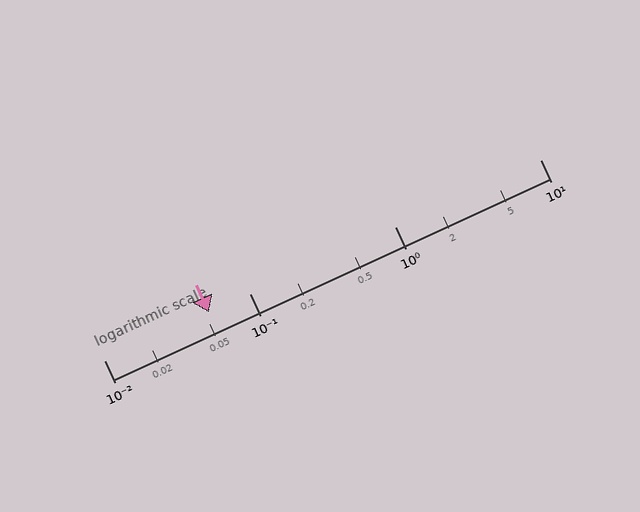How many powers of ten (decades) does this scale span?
The scale spans 3 decades, from 0.01 to 10.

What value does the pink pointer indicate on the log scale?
The pointer indicates approximately 0.053.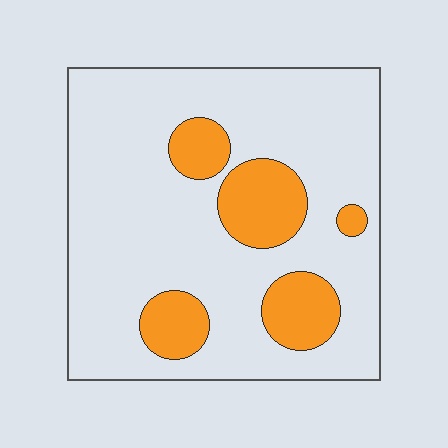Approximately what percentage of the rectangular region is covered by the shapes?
Approximately 20%.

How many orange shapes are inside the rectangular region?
5.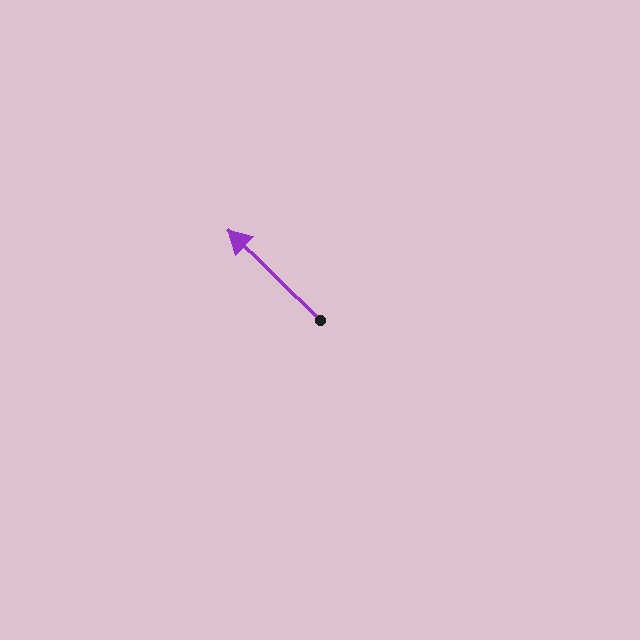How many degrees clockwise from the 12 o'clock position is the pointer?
Approximately 314 degrees.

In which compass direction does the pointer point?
Northwest.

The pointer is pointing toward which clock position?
Roughly 10 o'clock.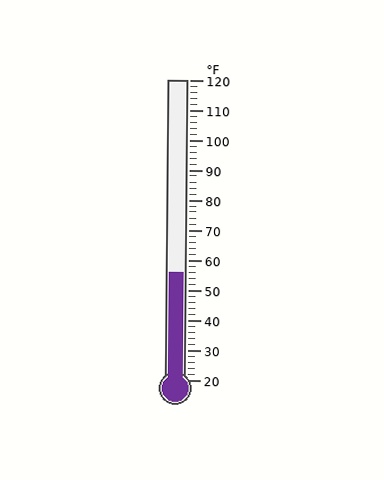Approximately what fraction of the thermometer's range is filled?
The thermometer is filled to approximately 35% of its range.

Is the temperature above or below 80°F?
The temperature is below 80°F.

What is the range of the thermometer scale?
The thermometer scale ranges from 20°F to 120°F.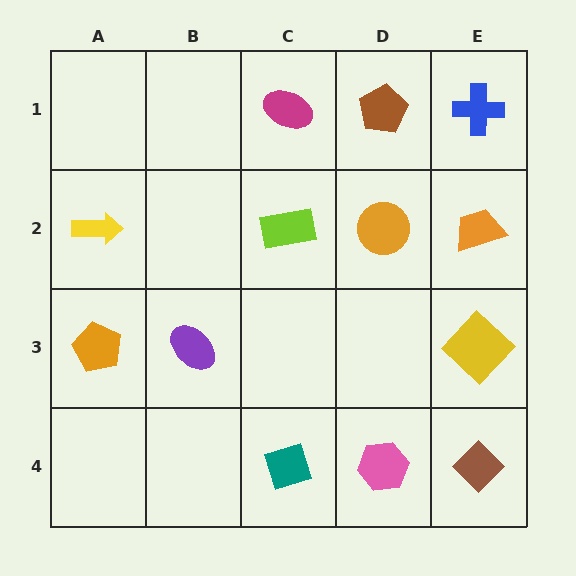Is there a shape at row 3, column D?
No, that cell is empty.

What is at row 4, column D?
A pink hexagon.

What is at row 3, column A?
An orange pentagon.